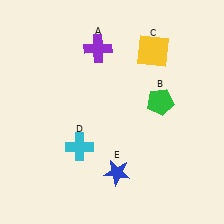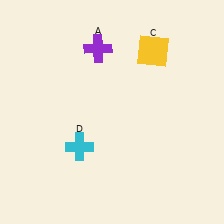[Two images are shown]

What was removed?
The blue star (E), the green pentagon (B) were removed in Image 2.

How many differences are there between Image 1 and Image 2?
There are 2 differences between the two images.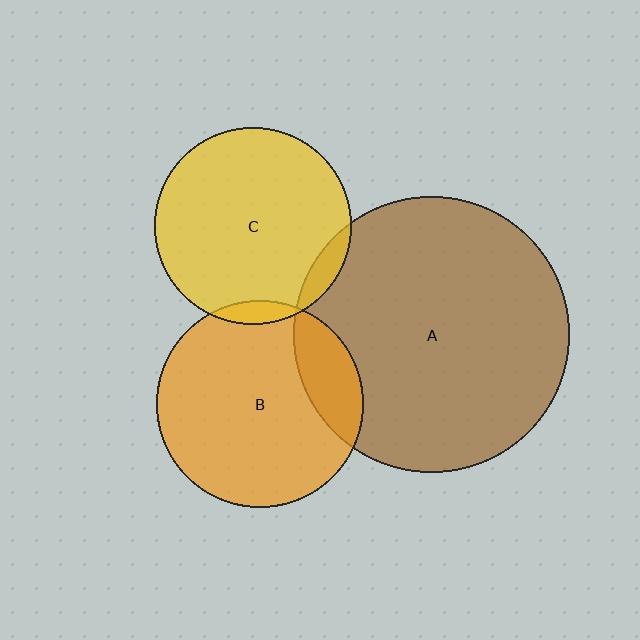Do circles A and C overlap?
Yes.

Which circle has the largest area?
Circle A (brown).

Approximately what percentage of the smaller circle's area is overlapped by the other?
Approximately 5%.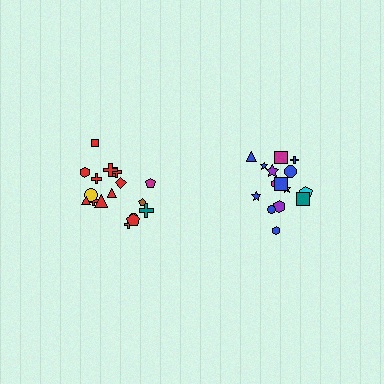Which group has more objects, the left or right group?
The left group.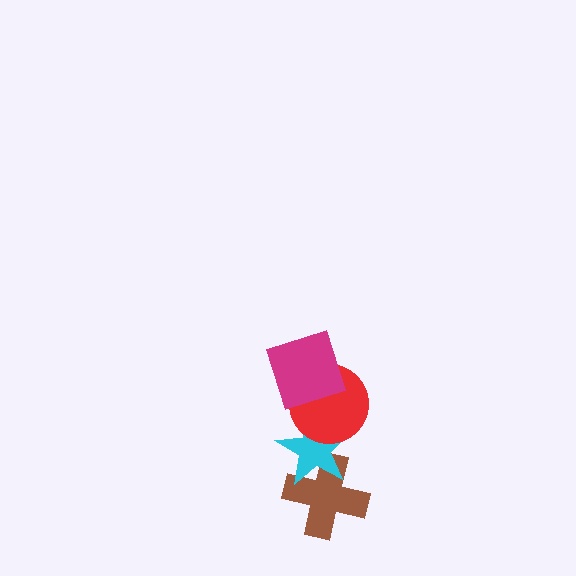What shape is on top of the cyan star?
The red circle is on top of the cyan star.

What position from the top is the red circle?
The red circle is 2nd from the top.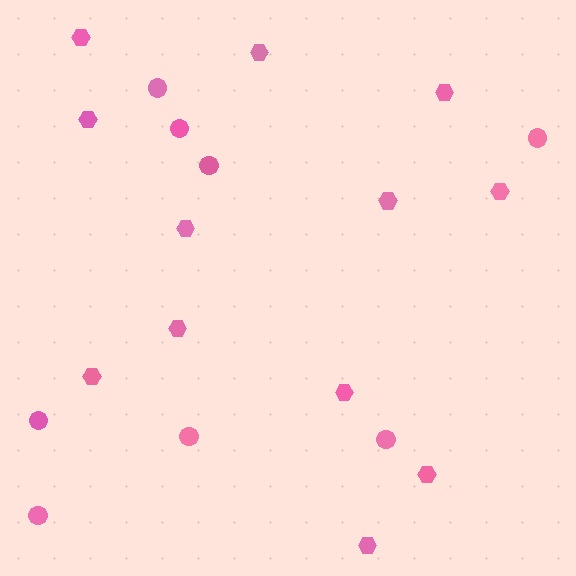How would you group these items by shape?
There are 2 groups: one group of circles (8) and one group of hexagons (12).